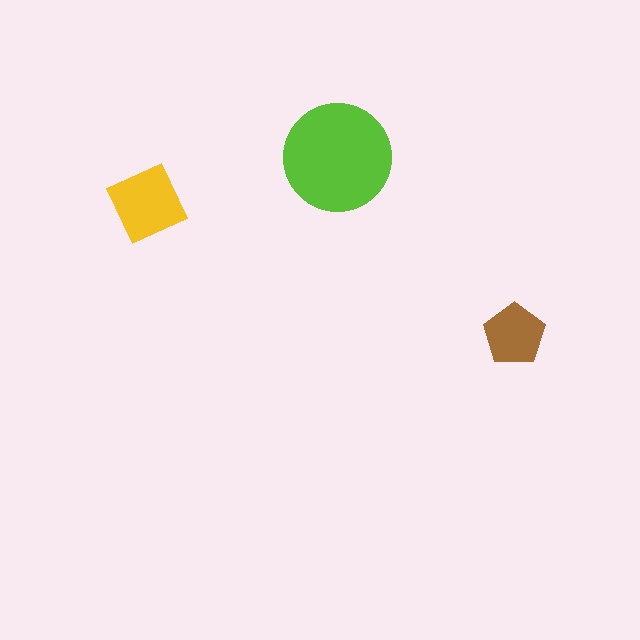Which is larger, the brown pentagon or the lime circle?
The lime circle.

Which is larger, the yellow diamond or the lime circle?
The lime circle.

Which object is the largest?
The lime circle.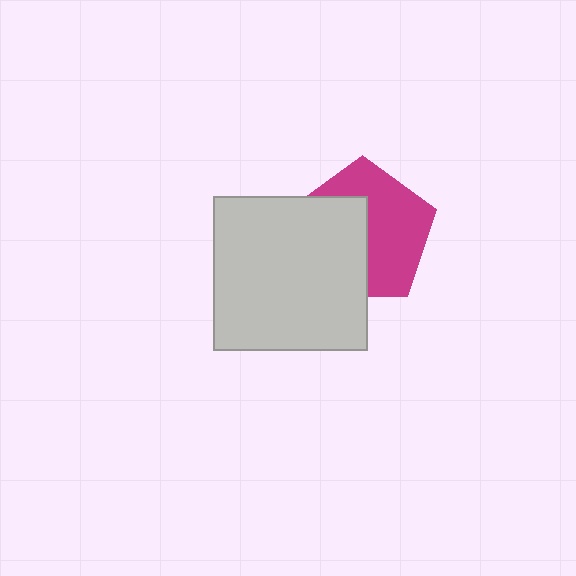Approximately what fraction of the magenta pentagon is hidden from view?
Roughly 46% of the magenta pentagon is hidden behind the light gray square.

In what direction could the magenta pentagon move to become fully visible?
The magenta pentagon could move right. That would shift it out from behind the light gray square entirely.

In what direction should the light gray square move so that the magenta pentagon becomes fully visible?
The light gray square should move left. That is the shortest direction to clear the overlap and leave the magenta pentagon fully visible.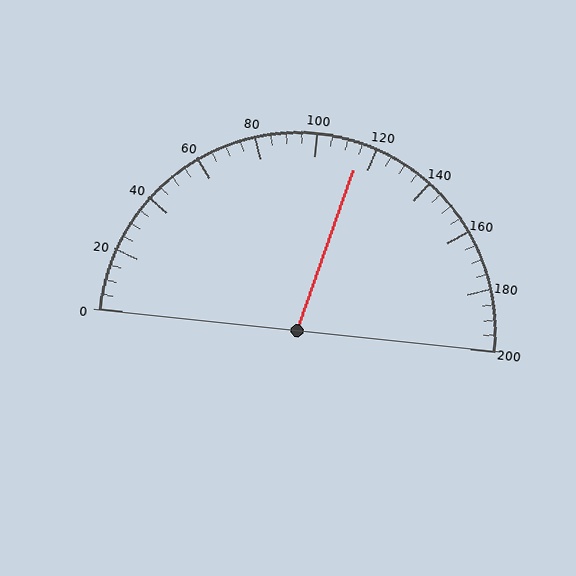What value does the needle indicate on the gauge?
The needle indicates approximately 115.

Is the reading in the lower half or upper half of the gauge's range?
The reading is in the upper half of the range (0 to 200).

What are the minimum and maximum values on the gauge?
The gauge ranges from 0 to 200.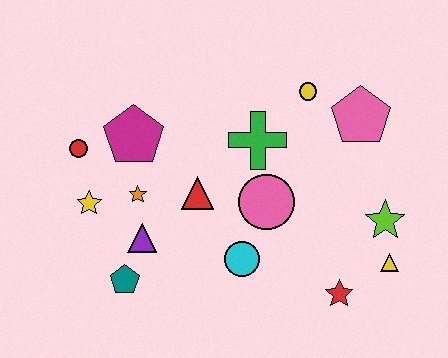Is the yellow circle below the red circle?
No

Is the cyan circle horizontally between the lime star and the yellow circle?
No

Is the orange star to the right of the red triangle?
No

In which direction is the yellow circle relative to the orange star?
The yellow circle is to the right of the orange star.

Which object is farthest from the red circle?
The yellow triangle is farthest from the red circle.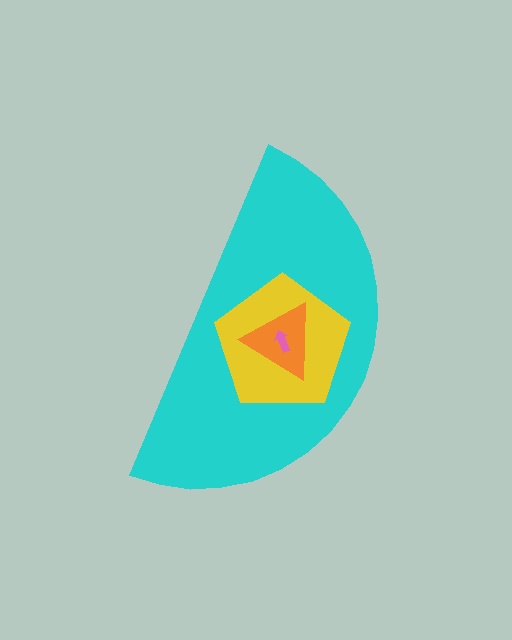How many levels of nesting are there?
4.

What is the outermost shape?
The cyan semicircle.